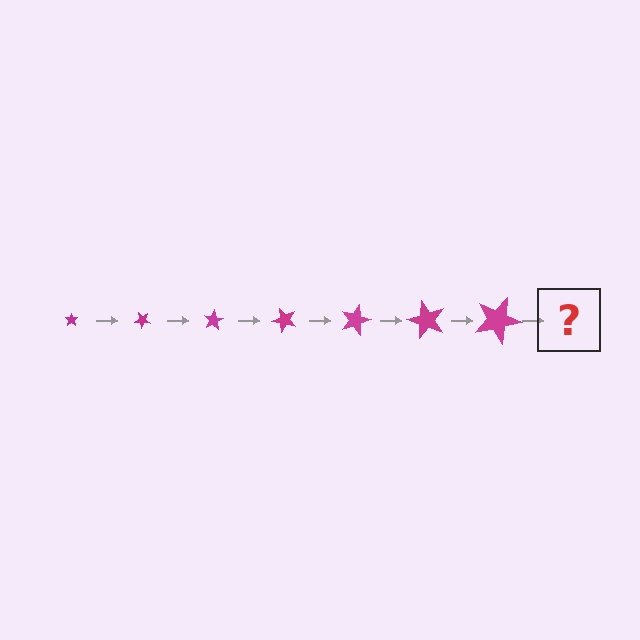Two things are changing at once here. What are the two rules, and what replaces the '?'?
The two rules are that the star grows larger each step and it rotates 40 degrees each step. The '?' should be a star, larger than the previous one and rotated 280 degrees from the start.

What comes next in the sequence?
The next element should be a star, larger than the previous one and rotated 280 degrees from the start.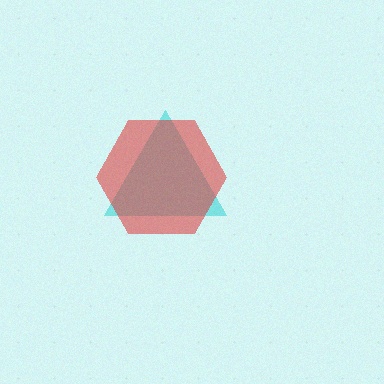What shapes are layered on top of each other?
The layered shapes are: a cyan triangle, a red hexagon.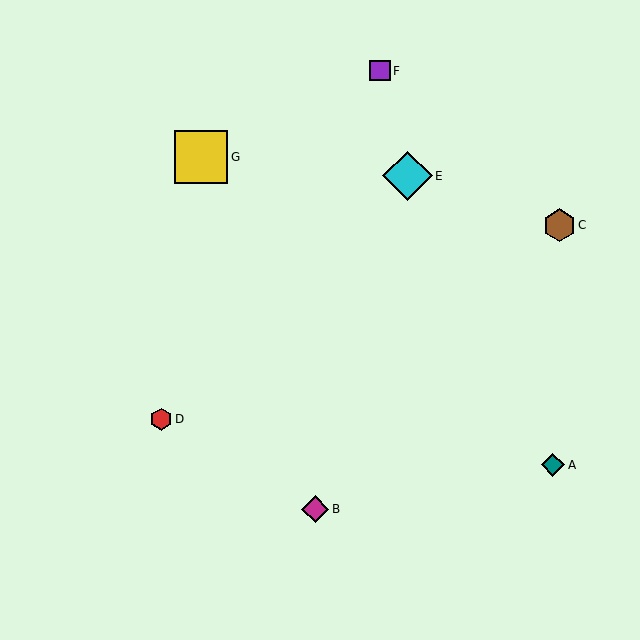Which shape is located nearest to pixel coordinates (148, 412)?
The red hexagon (labeled D) at (161, 419) is nearest to that location.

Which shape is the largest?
The yellow square (labeled G) is the largest.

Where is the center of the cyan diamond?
The center of the cyan diamond is at (407, 176).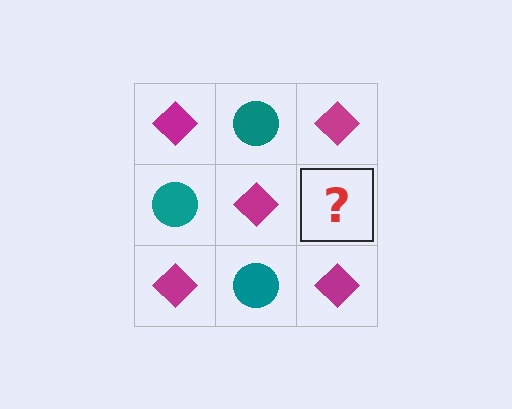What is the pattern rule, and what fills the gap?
The rule is that it alternates magenta diamond and teal circle in a checkerboard pattern. The gap should be filled with a teal circle.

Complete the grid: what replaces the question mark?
The question mark should be replaced with a teal circle.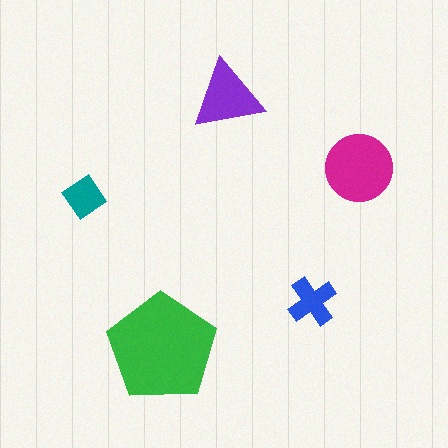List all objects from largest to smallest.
The green pentagon, the magenta circle, the purple triangle, the blue cross, the teal diamond.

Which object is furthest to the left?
The teal diamond is leftmost.